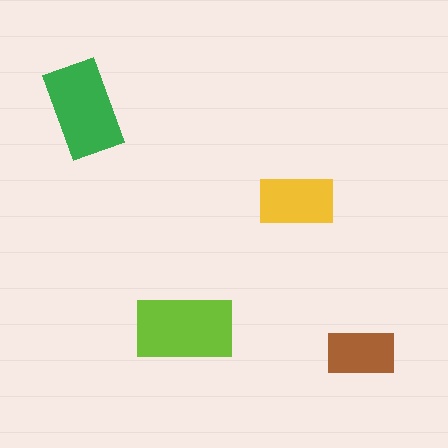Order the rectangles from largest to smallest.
the lime one, the green one, the yellow one, the brown one.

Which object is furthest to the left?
The green rectangle is leftmost.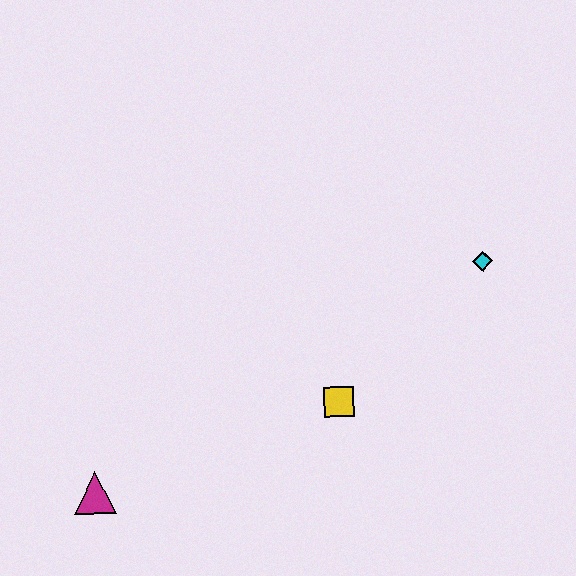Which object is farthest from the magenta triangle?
The cyan diamond is farthest from the magenta triangle.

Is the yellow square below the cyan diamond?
Yes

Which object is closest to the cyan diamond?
The yellow square is closest to the cyan diamond.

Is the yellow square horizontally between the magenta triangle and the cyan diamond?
Yes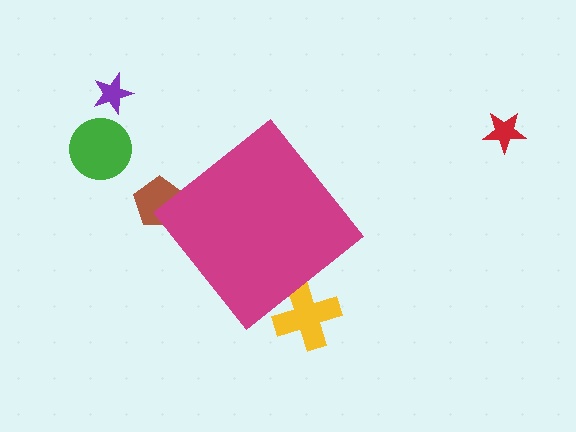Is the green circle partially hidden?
No, the green circle is fully visible.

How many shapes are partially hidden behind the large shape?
2 shapes are partially hidden.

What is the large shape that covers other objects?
A magenta diamond.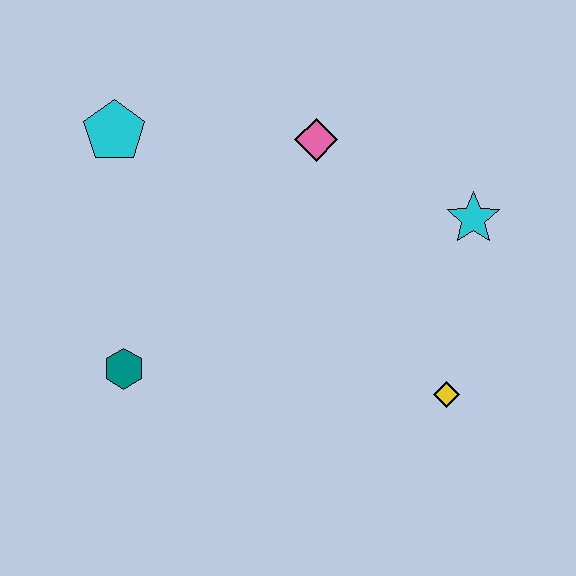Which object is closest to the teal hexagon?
The cyan pentagon is closest to the teal hexagon.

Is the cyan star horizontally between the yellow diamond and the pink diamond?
No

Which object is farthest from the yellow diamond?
The cyan pentagon is farthest from the yellow diamond.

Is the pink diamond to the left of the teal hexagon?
No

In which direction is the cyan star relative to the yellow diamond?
The cyan star is above the yellow diamond.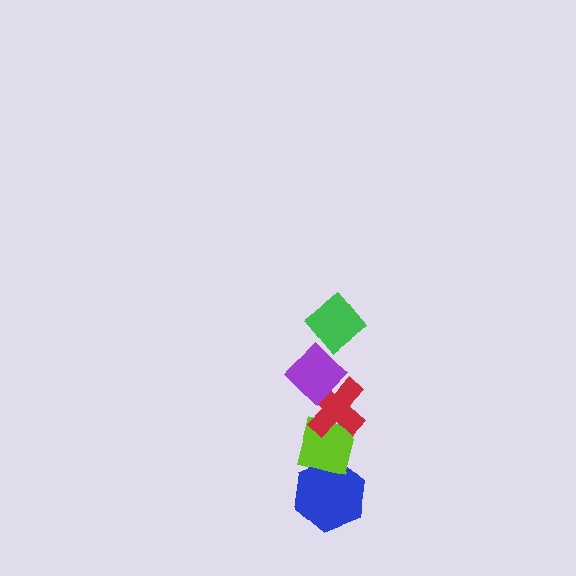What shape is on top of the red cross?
The purple diamond is on top of the red cross.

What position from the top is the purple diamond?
The purple diamond is 2nd from the top.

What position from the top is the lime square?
The lime square is 4th from the top.